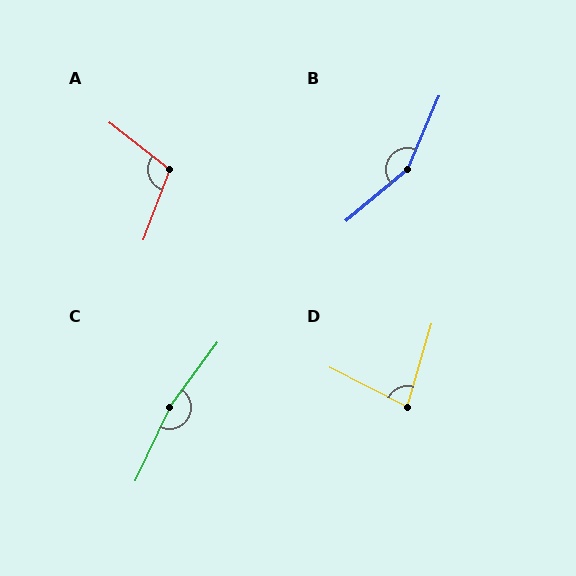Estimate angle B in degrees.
Approximately 153 degrees.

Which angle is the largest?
C, at approximately 169 degrees.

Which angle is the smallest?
D, at approximately 79 degrees.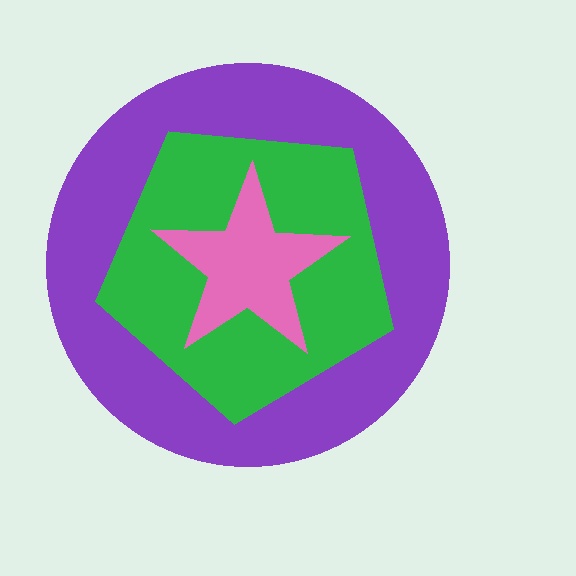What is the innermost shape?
The pink star.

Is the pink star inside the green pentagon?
Yes.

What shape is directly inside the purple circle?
The green pentagon.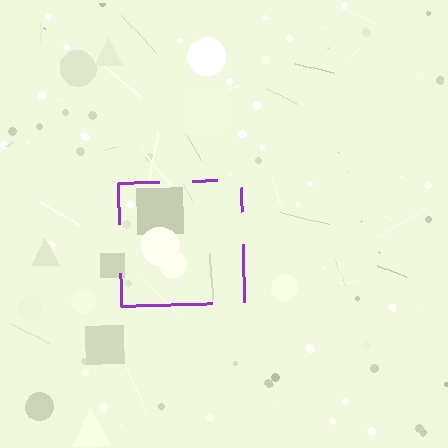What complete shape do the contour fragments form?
The contour fragments form a square.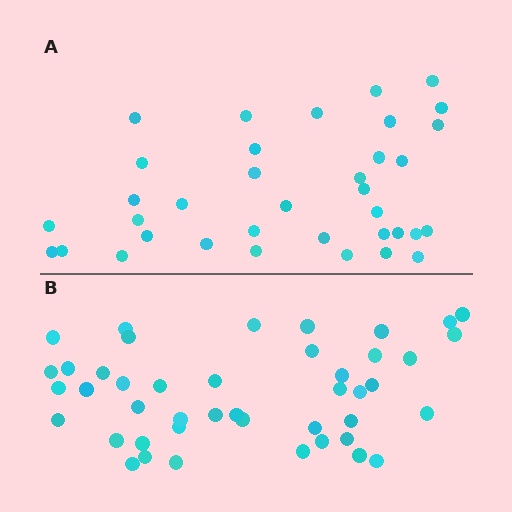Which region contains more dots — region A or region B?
Region B (the bottom region) has more dots.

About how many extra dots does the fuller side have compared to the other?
Region B has roughly 8 or so more dots than region A.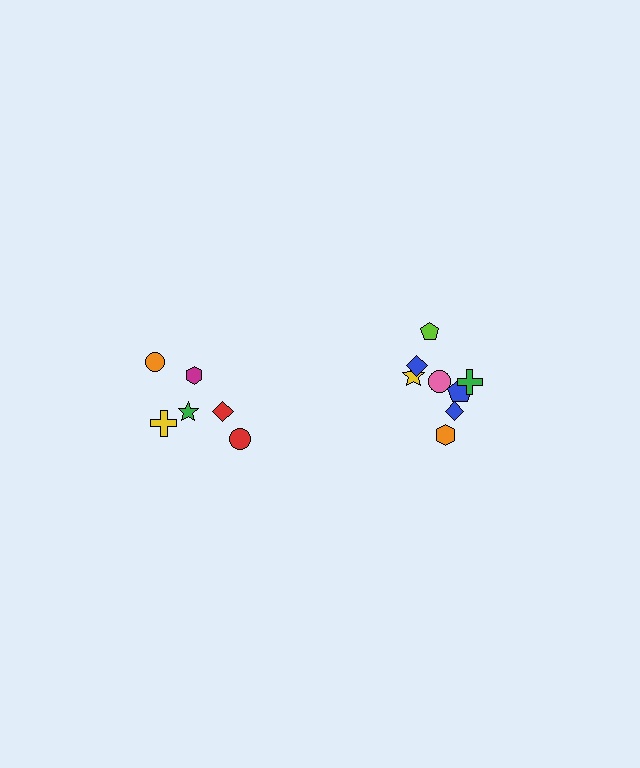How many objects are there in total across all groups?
There are 14 objects.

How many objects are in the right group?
There are 8 objects.